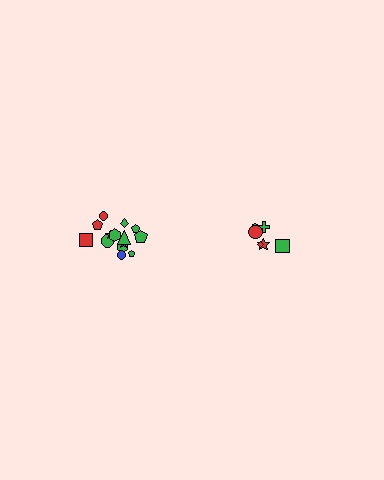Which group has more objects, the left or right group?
The left group.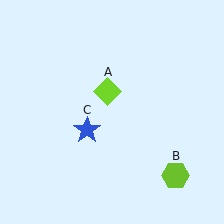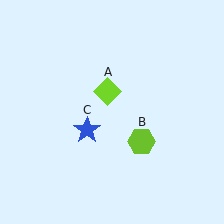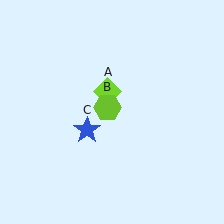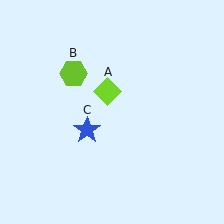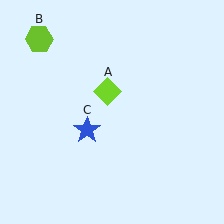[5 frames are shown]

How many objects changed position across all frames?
1 object changed position: lime hexagon (object B).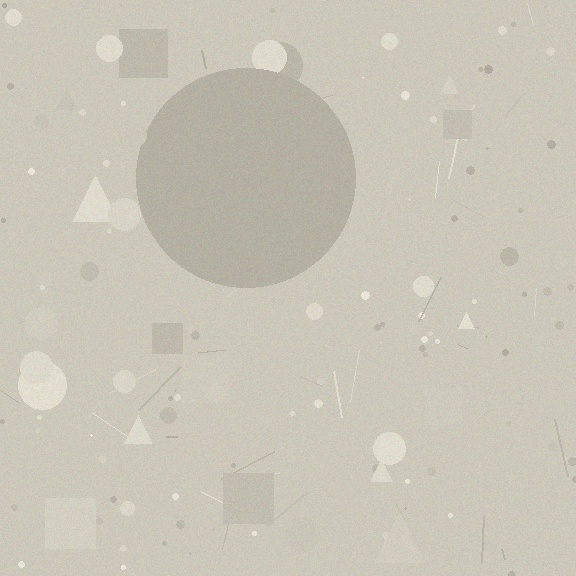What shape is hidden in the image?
A circle is hidden in the image.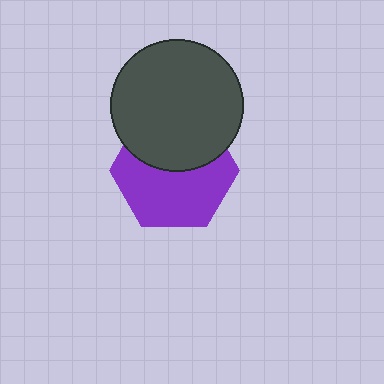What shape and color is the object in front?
The object in front is a dark gray circle.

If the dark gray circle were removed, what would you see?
You would see the complete purple hexagon.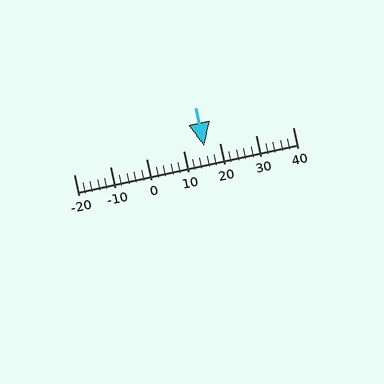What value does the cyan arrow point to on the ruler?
The cyan arrow points to approximately 16.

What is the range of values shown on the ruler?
The ruler shows values from -20 to 40.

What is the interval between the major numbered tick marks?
The major tick marks are spaced 10 units apart.